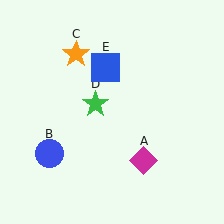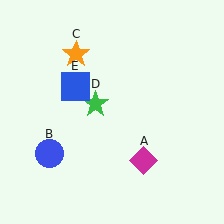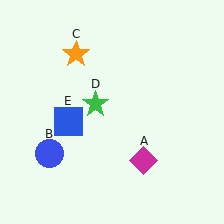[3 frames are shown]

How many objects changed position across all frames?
1 object changed position: blue square (object E).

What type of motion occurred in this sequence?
The blue square (object E) rotated counterclockwise around the center of the scene.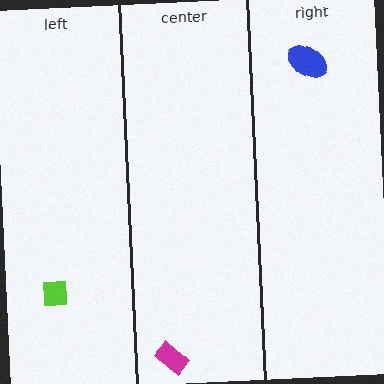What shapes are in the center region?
The magenta rectangle.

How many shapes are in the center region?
1.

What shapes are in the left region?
The lime square.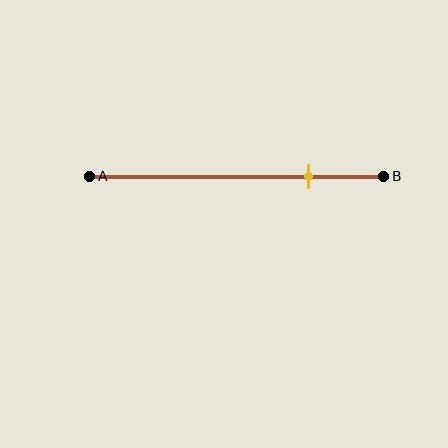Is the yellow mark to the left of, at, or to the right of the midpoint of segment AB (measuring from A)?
The yellow mark is to the right of the midpoint of segment AB.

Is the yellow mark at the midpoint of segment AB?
No, the mark is at about 75% from A, not at the 50% midpoint.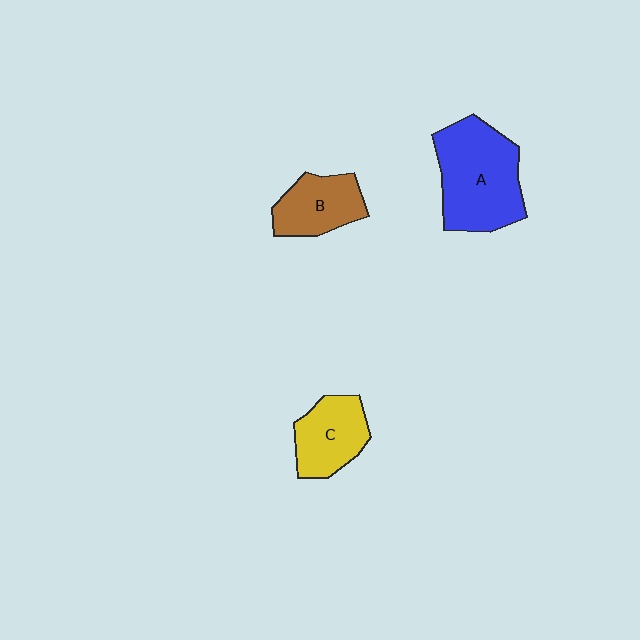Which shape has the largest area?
Shape A (blue).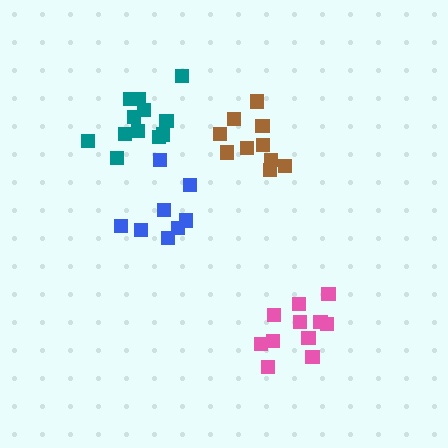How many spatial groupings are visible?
There are 4 spatial groupings.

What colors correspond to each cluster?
The clusters are colored: brown, blue, pink, teal.